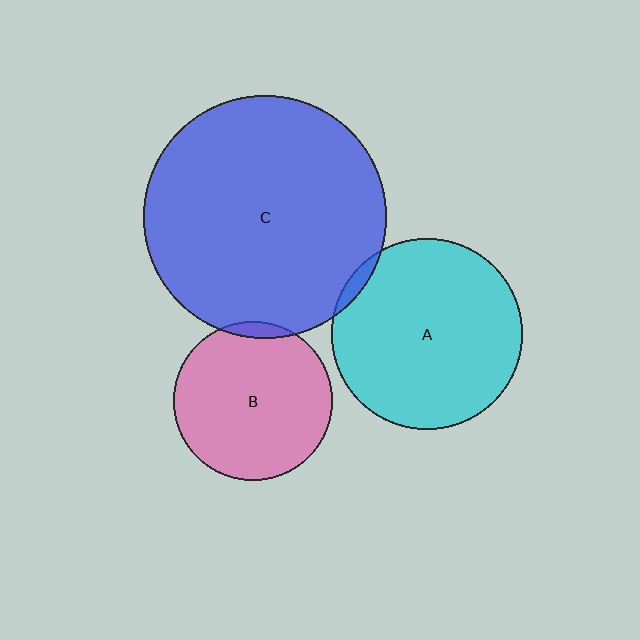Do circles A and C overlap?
Yes.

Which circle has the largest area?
Circle C (blue).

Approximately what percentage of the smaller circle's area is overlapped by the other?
Approximately 5%.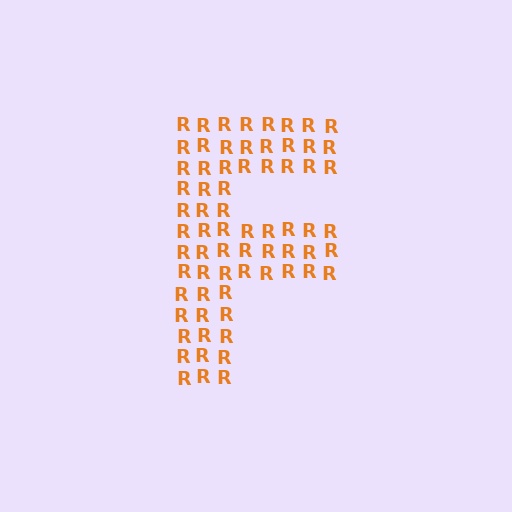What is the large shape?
The large shape is the letter F.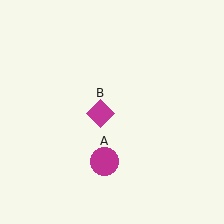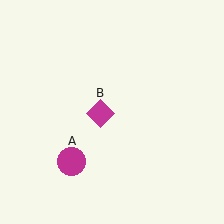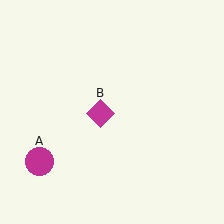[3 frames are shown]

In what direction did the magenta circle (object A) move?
The magenta circle (object A) moved left.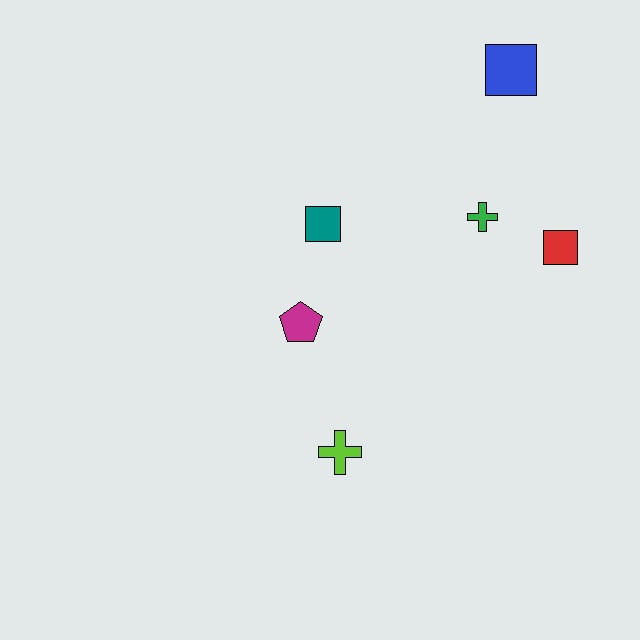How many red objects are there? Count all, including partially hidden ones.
There is 1 red object.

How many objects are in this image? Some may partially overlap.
There are 6 objects.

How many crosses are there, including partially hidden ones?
There are 2 crosses.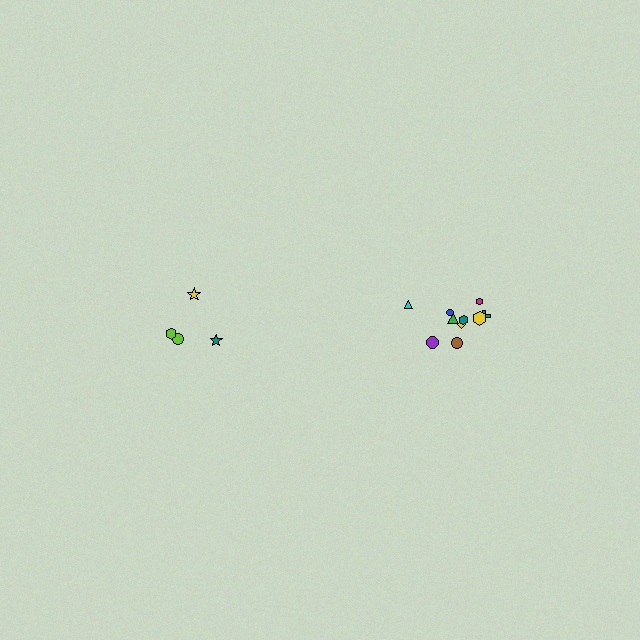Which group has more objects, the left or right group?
The right group.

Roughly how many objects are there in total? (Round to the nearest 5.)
Roughly 15 objects in total.